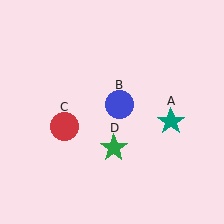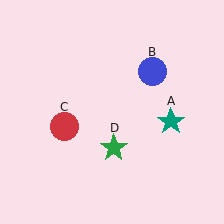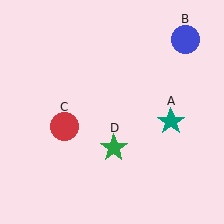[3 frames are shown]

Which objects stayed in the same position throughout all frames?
Teal star (object A) and red circle (object C) and green star (object D) remained stationary.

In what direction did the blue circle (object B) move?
The blue circle (object B) moved up and to the right.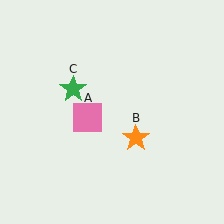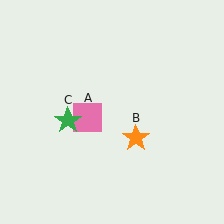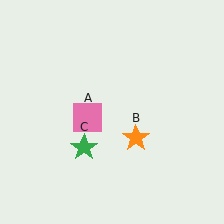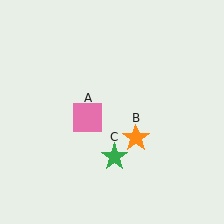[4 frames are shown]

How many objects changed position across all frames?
1 object changed position: green star (object C).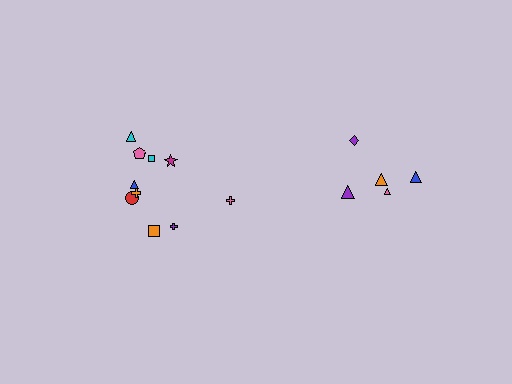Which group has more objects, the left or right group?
The left group.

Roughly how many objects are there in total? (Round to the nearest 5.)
Roughly 15 objects in total.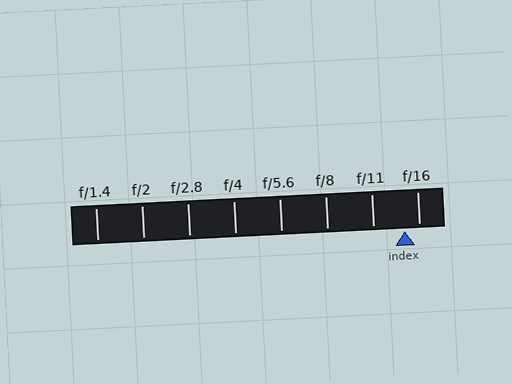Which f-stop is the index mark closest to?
The index mark is closest to f/16.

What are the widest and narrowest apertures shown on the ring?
The widest aperture shown is f/1.4 and the narrowest is f/16.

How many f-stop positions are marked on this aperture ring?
There are 8 f-stop positions marked.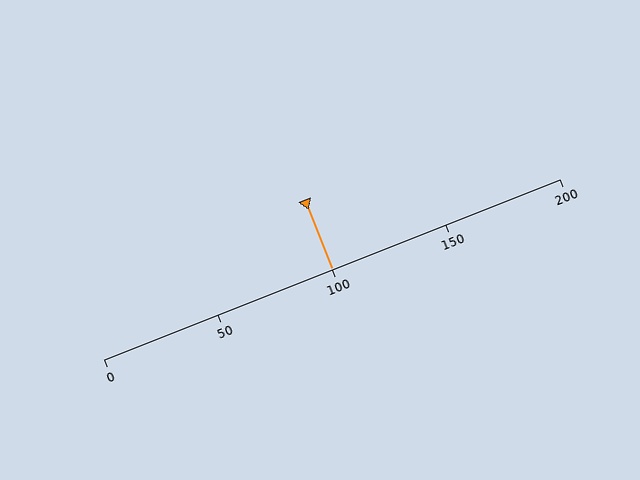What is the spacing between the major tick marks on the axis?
The major ticks are spaced 50 apart.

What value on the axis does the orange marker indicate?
The marker indicates approximately 100.